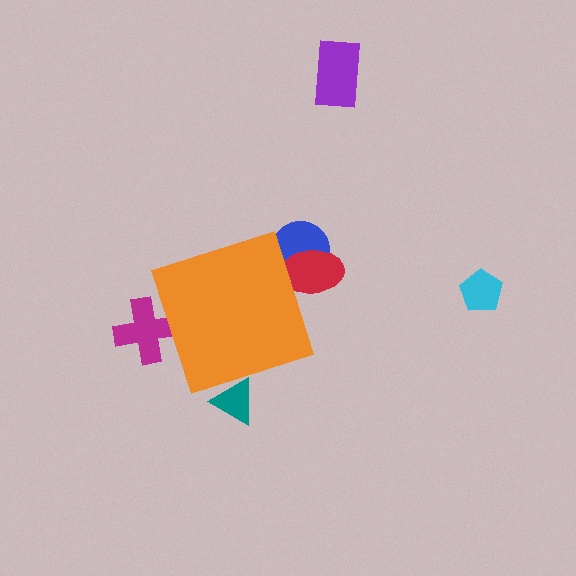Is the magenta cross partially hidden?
Yes, the magenta cross is partially hidden behind the orange diamond.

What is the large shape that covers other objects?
An orange diamond.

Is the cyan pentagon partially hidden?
No, the cyan pentagon is fully visible.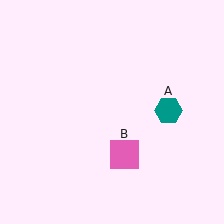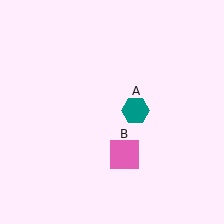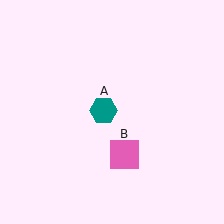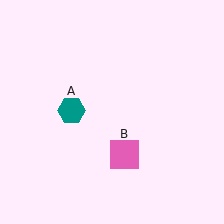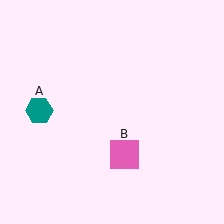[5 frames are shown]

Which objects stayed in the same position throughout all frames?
Pink square (object B) remained stationary.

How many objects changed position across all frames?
1 object changed position: teal hexagon (object A).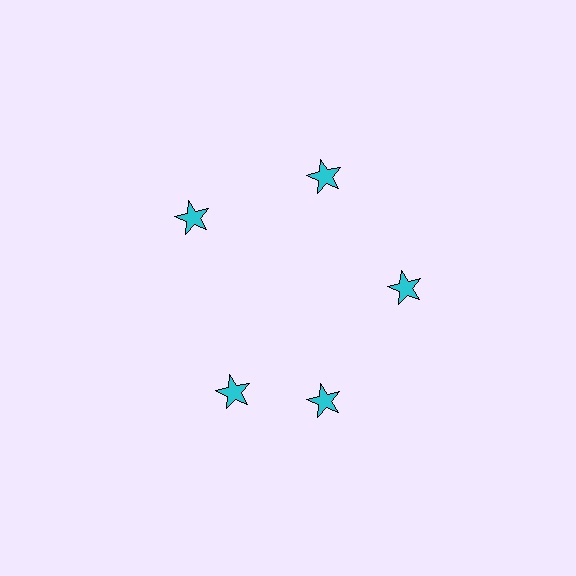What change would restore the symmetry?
The symmetry would be restored by rotating it back into even spacing with its neighbors so that all 5 stars sit at equal angles and equal distance from the center.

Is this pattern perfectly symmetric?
No. The 5 cyan stars are arranged in a ring, but one element near the 8 o'clock position is rotated out of alignment along the ring, breaking the 5-fold rotational symmetry.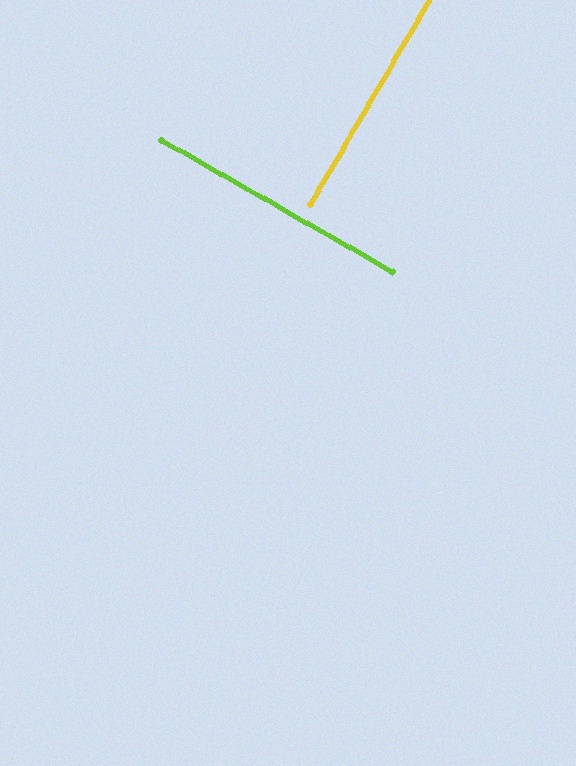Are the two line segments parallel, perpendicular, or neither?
Perpendicular — they meet at approximately 89°.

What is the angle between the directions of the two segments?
Approximately 89 degrees.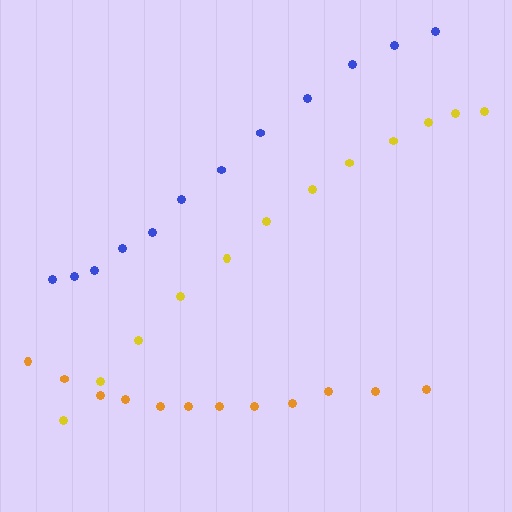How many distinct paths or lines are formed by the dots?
There are 3 distinct paths.